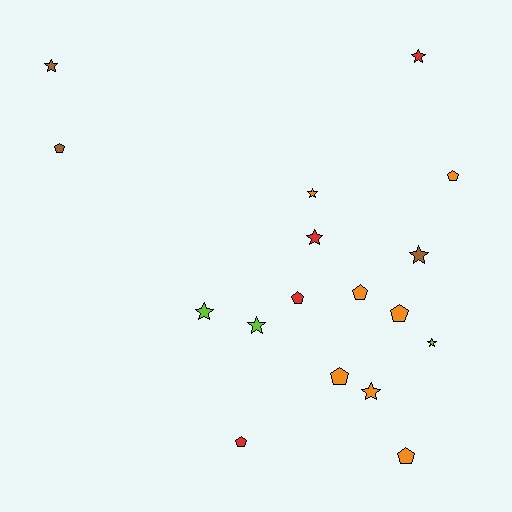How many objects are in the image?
There are 17 objects.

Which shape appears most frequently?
Star, with 9 objects.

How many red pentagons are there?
There are 2 red pentagons.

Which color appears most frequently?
Orange, with 7 objects.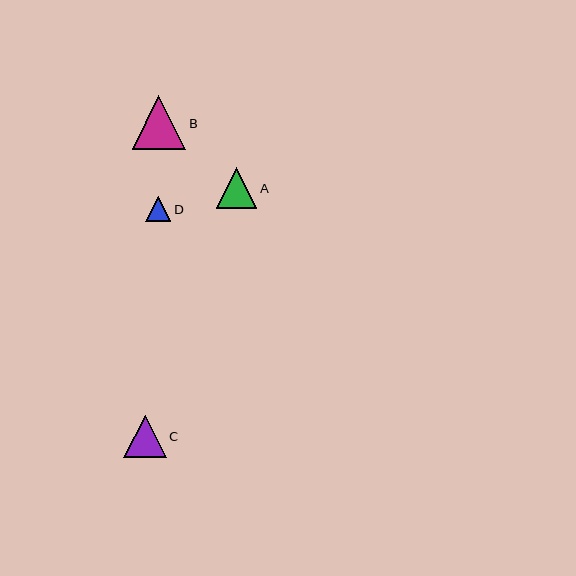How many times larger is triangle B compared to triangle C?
Triangle B is approximately 1.3 times the size of triangle C.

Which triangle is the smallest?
Triangle D is the smallest with a size of approximately 26 pixels.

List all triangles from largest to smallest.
From largest to smallest: B, C, A, D.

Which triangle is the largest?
Triangle B is the largest with a size of approximately 53 pixels.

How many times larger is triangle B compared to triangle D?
Triangle B is approximately 2.1 times the size of triangle D.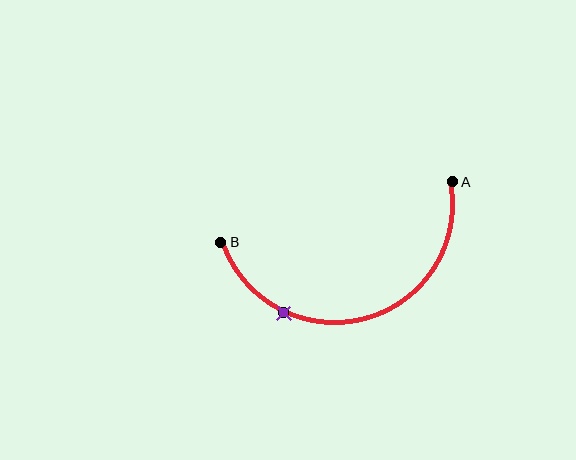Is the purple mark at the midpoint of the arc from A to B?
No. The purple mark lies on the arc but is closer to endpoint B. The arc midpoint would be at the point on the curve equidistant along the arc from both A and B.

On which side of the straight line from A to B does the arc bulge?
The arc bulges below the straight line connecting A and B.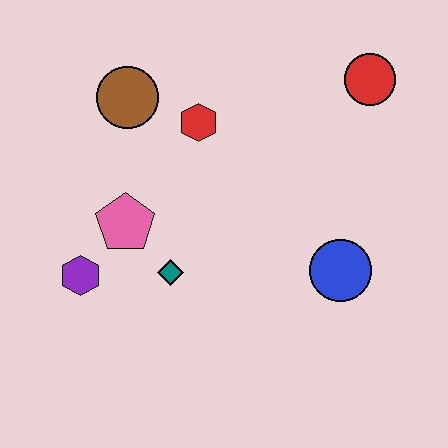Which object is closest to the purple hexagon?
The pink pentagon is closest to the purple hexagon.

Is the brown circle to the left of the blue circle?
Yes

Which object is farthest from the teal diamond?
The red circle is farthest from the teal diamond.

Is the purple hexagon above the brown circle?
No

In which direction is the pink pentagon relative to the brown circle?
The pink pentagon is below the brown circle.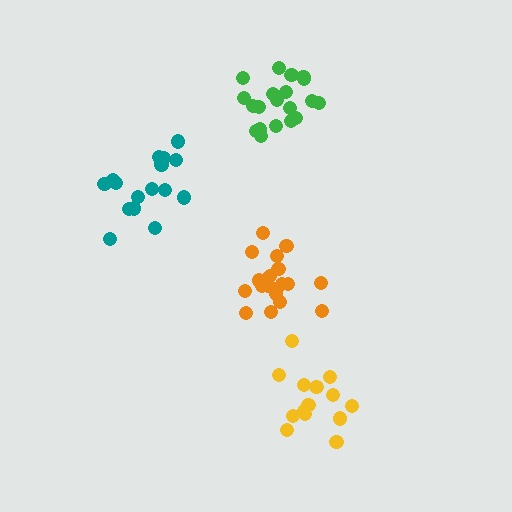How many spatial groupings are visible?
There are 4 spatial groupings.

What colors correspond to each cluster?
The clusters are colored: orange, green, yellow, teal.